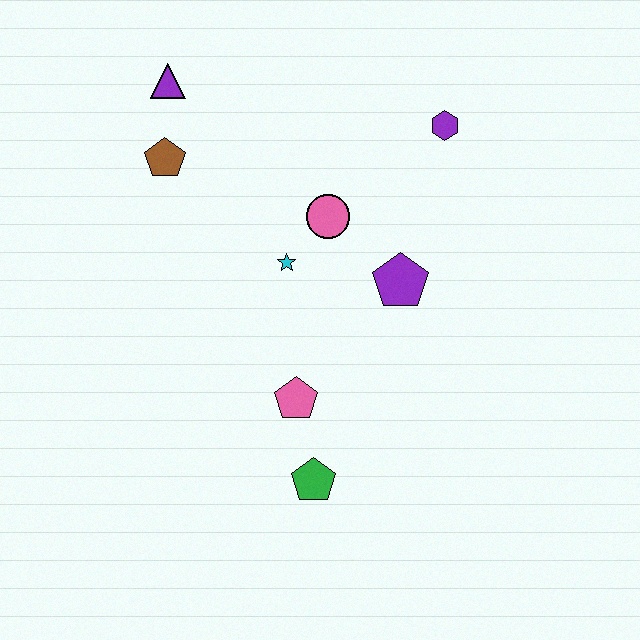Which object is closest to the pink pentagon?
The green pentagon is closest to the pink pentagon.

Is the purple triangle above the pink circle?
Yes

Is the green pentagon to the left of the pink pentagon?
No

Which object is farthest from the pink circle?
The green pentagon is farthest from the pink circle.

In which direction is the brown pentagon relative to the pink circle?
The brown pentagon is to the left of the pink circle.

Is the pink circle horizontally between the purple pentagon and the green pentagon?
Yes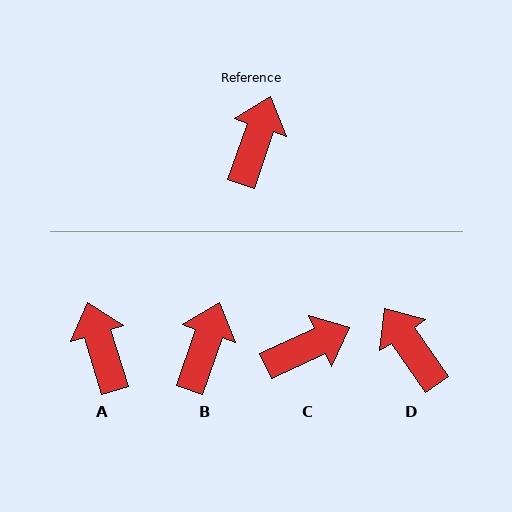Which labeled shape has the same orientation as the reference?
B.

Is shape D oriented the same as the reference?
No, it is off by about 53 degrees.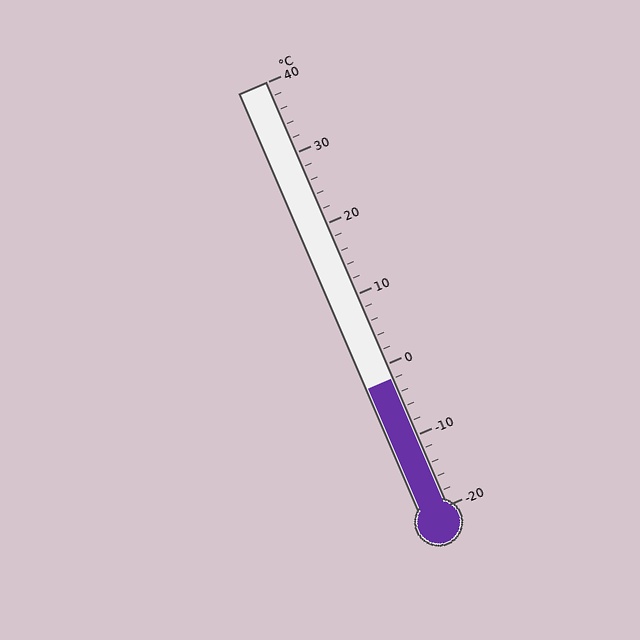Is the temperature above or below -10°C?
The temperature is above -10°C.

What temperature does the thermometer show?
The thermometer shows approximately -2°C.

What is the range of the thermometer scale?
The thermometer scale ranges from -20°C to 40°C.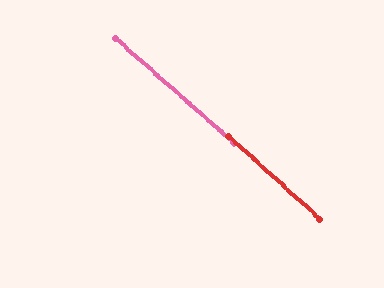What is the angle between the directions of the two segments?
Approximately 0 degrees.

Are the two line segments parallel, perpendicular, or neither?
Parallel — their directions differ by only 0.3°.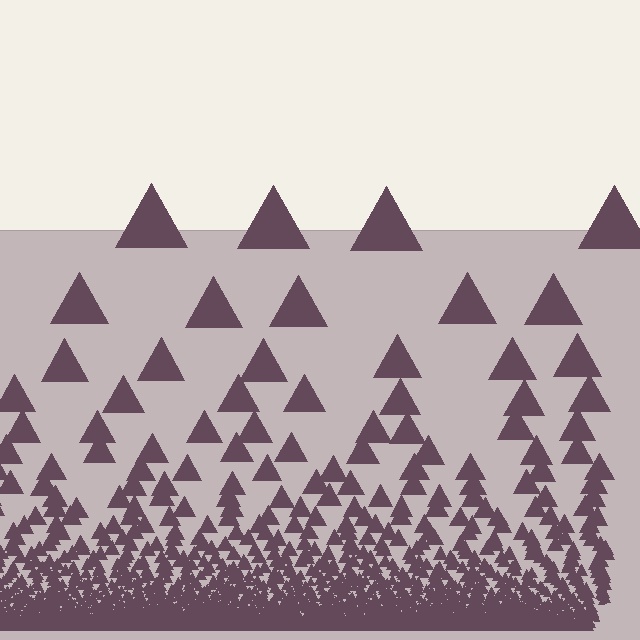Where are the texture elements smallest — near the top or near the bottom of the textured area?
Near the bottom.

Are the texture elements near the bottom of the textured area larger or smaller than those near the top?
Smaller. The gradient is inverted — elements near the bottom are smaller and denser.